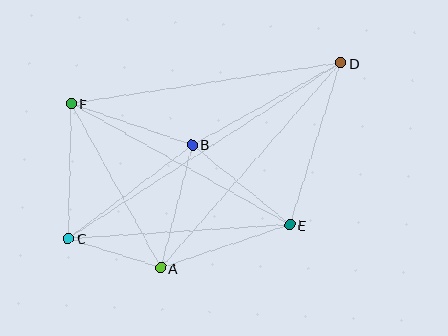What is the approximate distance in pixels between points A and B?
The distance between A and B is approximately 127 pixels.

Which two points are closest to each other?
Points A and C are closest to each other.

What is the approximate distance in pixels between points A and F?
The distance between A and F is approximately 187 pixels.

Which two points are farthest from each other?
Points C and D are farthest from each other.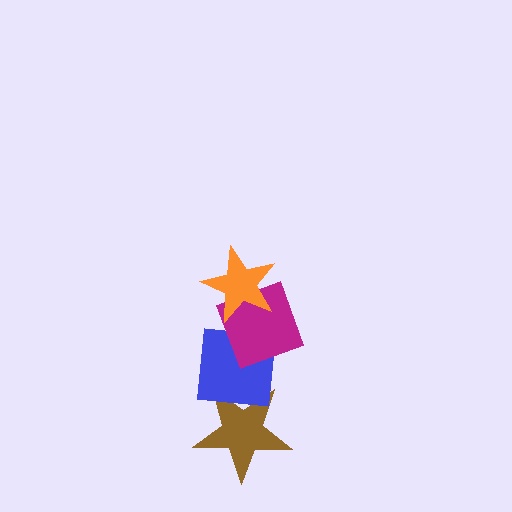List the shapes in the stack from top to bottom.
From top to bottom: the orange star, the magenta diamond, the blue square, the brown star.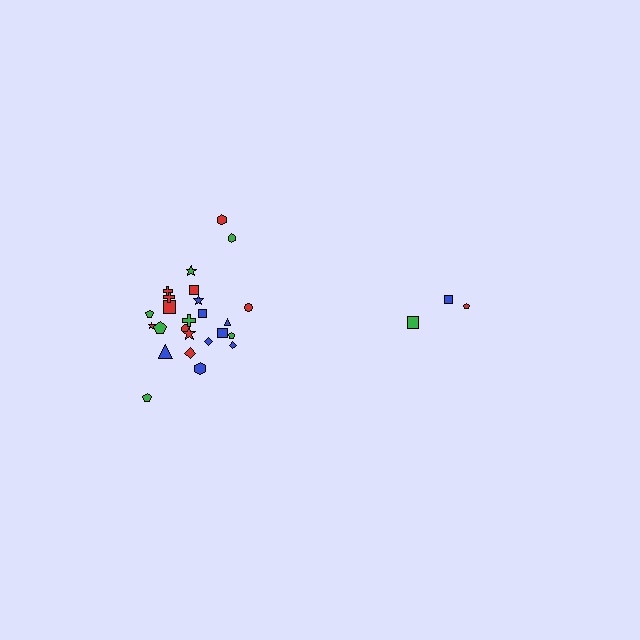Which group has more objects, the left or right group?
The left group.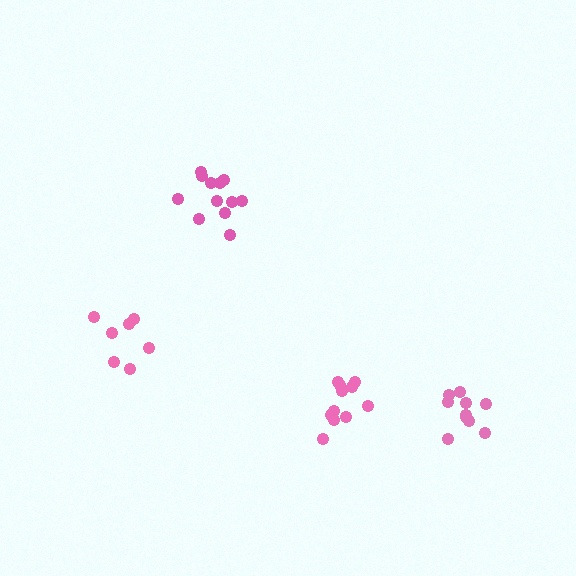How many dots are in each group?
Group 1: 12 dots, Group 2: 7 dots, Group 3: 11 dots, Group 4: 10 dots (40 total).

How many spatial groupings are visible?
There are 4 spatial groupings.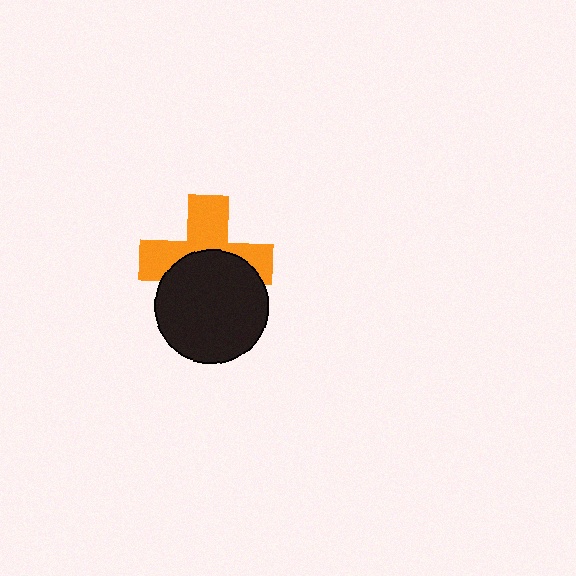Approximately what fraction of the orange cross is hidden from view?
Roughly 48% of the orange cross is hidden behind the black circle.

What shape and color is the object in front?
The object in front is a black circle.